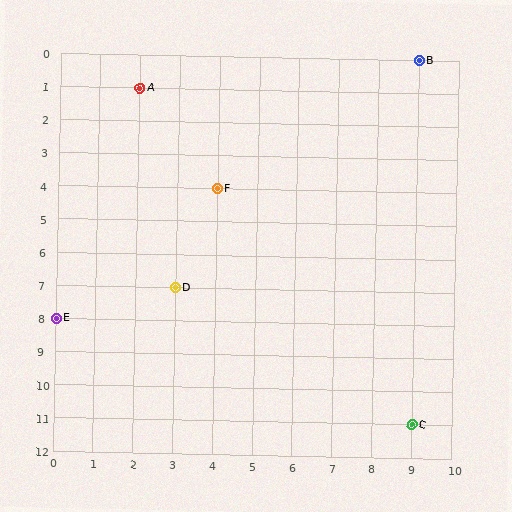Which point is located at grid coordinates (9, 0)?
Point B is at (9, 0).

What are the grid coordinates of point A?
Point A is at grid coordinates (2, 1).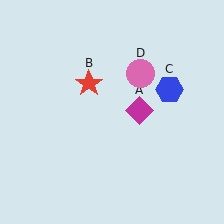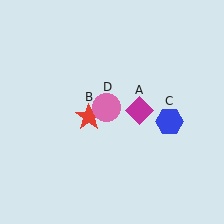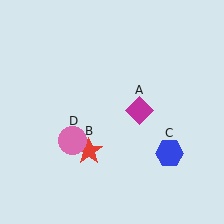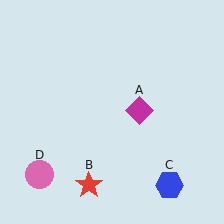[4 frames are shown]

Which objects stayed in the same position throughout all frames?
Magenta diamond (object A) remained stationary.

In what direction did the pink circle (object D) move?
The pink circle (object D) moved down and to the left.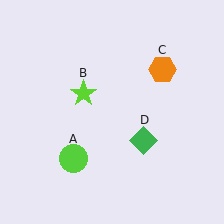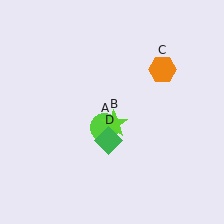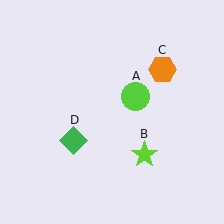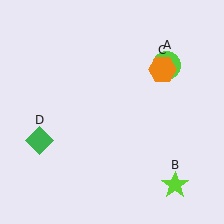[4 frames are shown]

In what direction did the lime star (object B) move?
The lime star (object B) moved down and to the right.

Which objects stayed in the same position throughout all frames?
Orange hexagon (object C) remained stationary.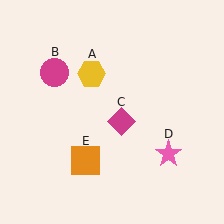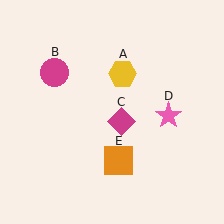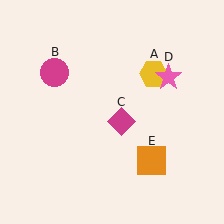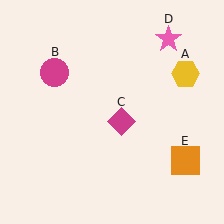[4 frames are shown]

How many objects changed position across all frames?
3 objects changed position: yellow hexagon (object A), pink star (object D), orange square (object E).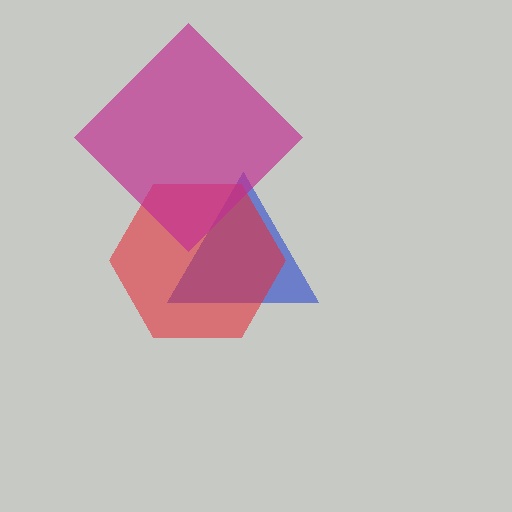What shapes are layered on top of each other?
The layered shapes are: a blue triangle, a red hexagon, a magenta diamond.